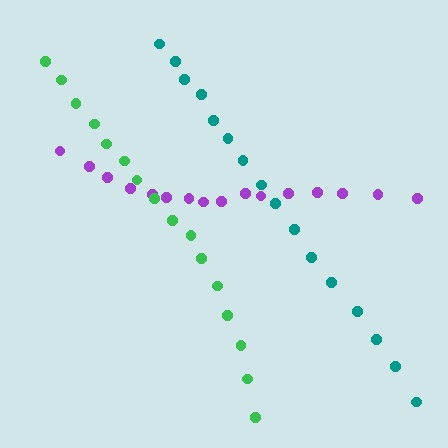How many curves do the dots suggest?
There are 3 distinct paths.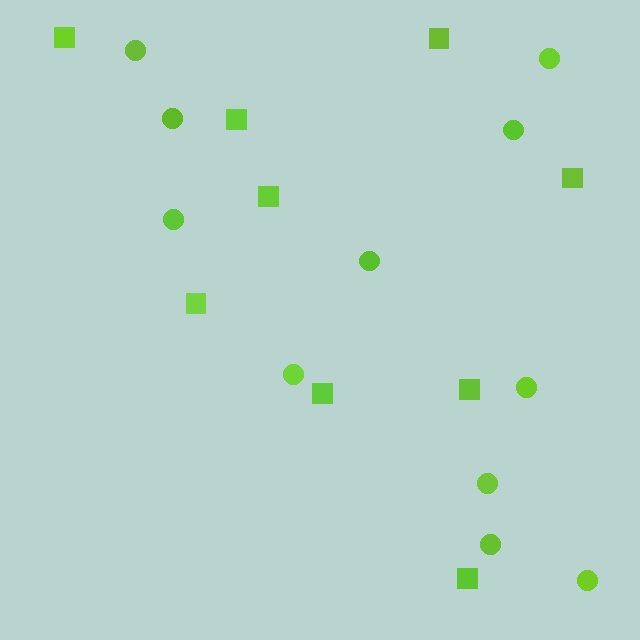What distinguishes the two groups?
There are 2 groups: one group of squares (9) and one group of circles (11).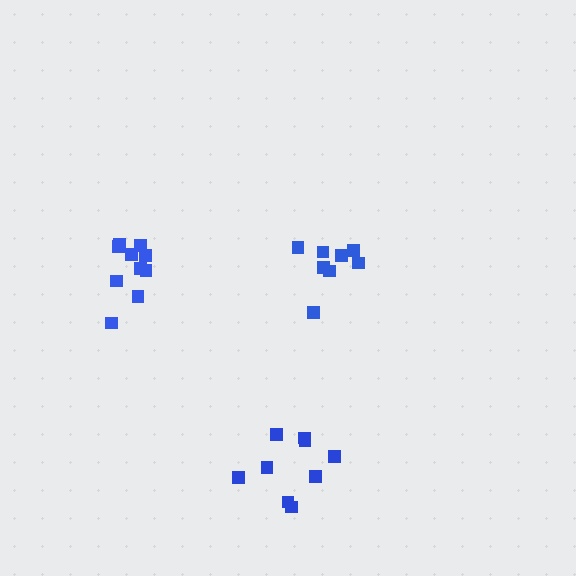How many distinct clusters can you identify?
There are 3 distinct clusters.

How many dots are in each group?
Group 1: 8 dots, Group 2: 10 dots, Group 3: 9 dots (27 total).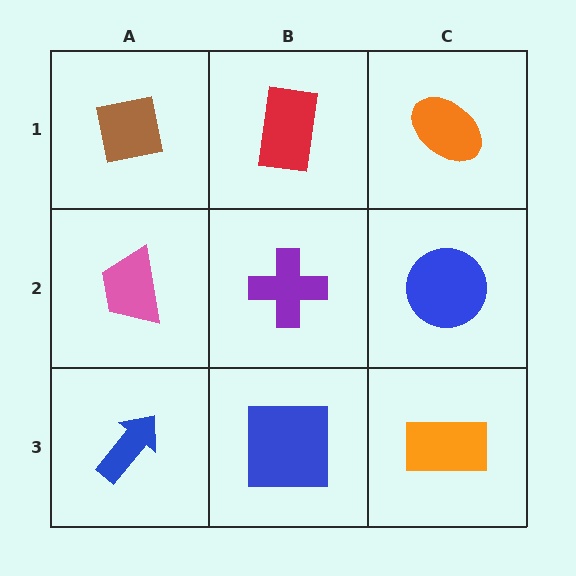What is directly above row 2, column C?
An orange ellipse.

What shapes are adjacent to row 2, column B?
A red rectangle (row 1, column B), a blue square (row 3, column B), a pink trapezoid (row 2, column A), a blue circle (row 2, column C).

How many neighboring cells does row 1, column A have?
2.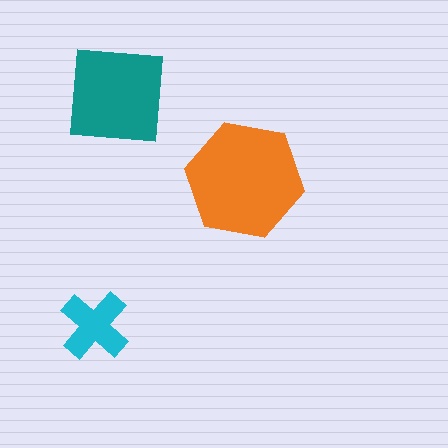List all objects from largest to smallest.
The orange hexagon, the teal square, the cyan cross.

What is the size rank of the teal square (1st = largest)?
2nd.